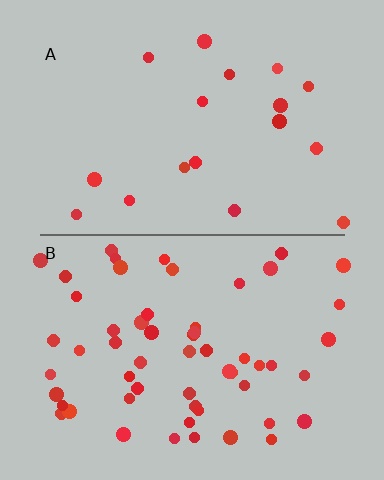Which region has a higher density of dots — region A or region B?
B (the bottom).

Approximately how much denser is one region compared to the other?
Approximately 3.1× — region B over region A.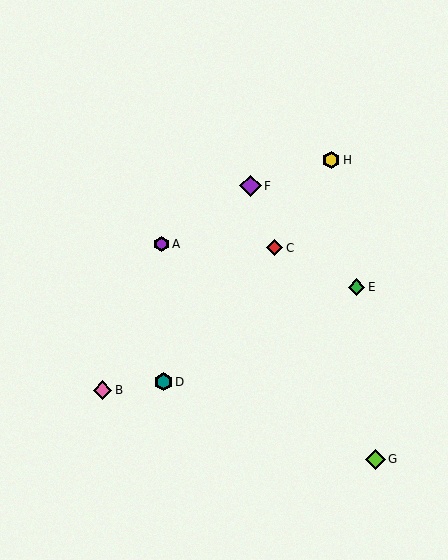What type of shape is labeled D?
Shape D is a teal hexagon.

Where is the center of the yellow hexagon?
The center of the yellow hexagon is at (331, 160).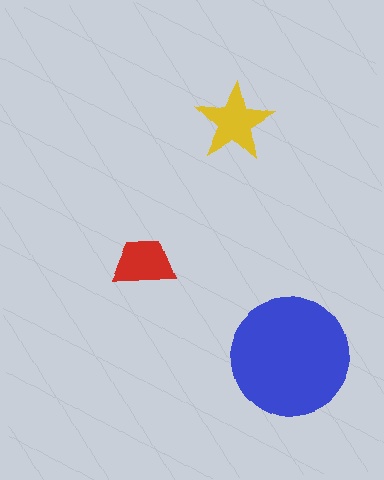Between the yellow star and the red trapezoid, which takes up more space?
The yellow star.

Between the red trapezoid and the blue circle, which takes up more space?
The blue circle.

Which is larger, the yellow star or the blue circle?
The blue circle.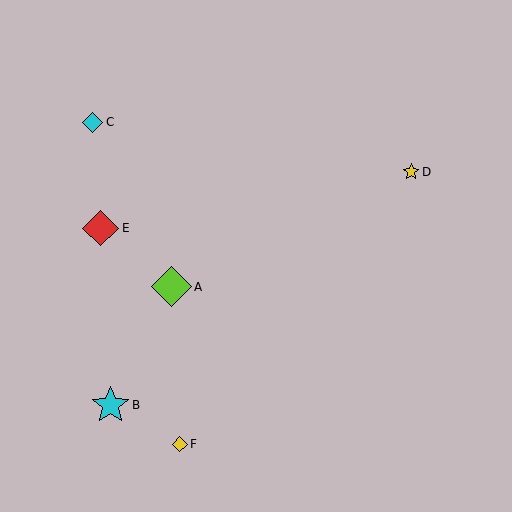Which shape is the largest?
The lime diamond (labeled A) is the largest.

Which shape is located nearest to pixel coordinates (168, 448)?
The yellow diamond (labeled F) at (180, 444) is nearest to that location.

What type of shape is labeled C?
Shape C is a cyan diamond.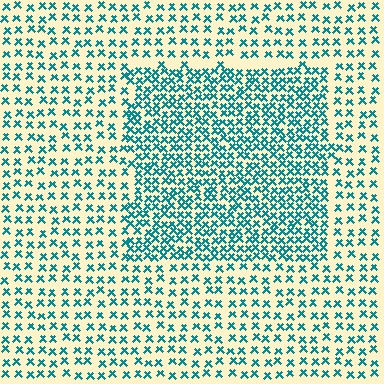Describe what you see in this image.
The image contains small teal elements arranged at two different densities. A rectangle-shaped region is visible where the elements are more densely packed than the surrounding area.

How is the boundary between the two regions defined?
The boundary is defined by a change in element density (approximately 2.0x ratio). All elements are the same color, size, and shape.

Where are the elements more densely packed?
The elements are more densely packed inside the rectangle boundary.